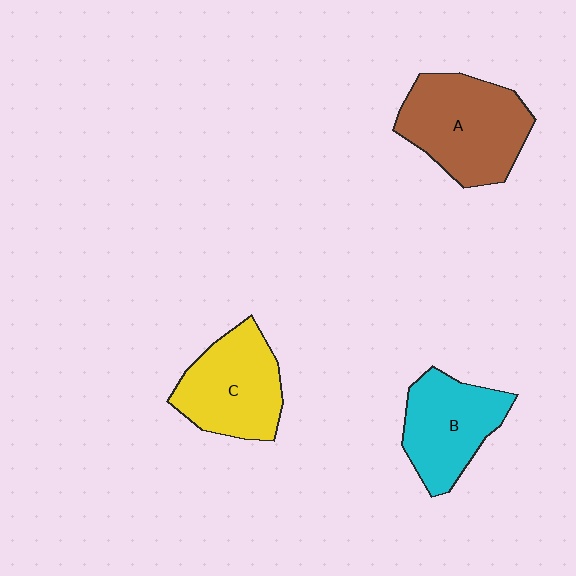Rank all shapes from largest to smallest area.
From largest to smallest: A (brown), C (yellow), B (cyan).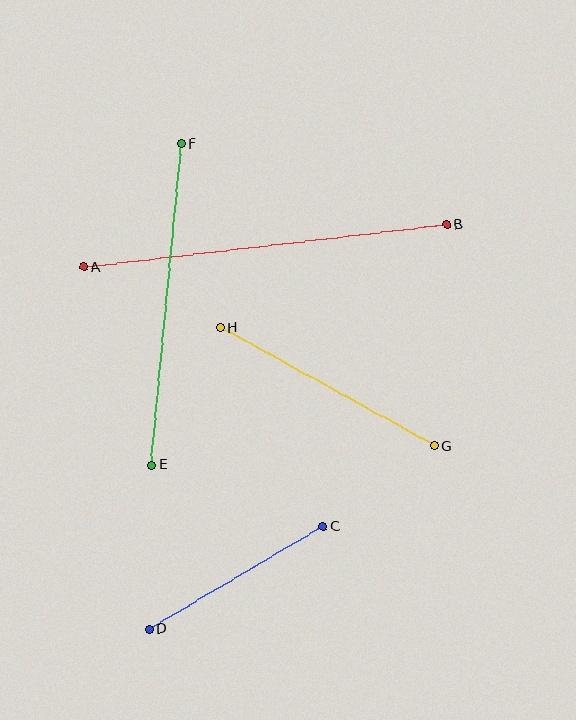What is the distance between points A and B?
The distance is approximately 366 pixels.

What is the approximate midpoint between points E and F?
The midpoint is at approximately (166, 304) pixels.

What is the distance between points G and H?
The distance is approximately 244 pixels.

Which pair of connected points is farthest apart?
Points A and B are farthest apart.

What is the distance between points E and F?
The distance is approximately 323 pixels.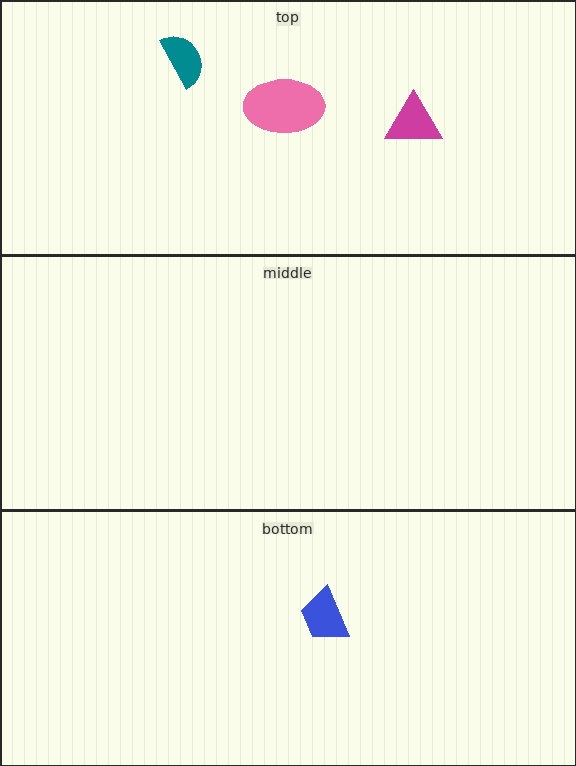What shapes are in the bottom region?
The blue trapezoid.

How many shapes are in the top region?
3.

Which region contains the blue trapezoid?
The bottom region.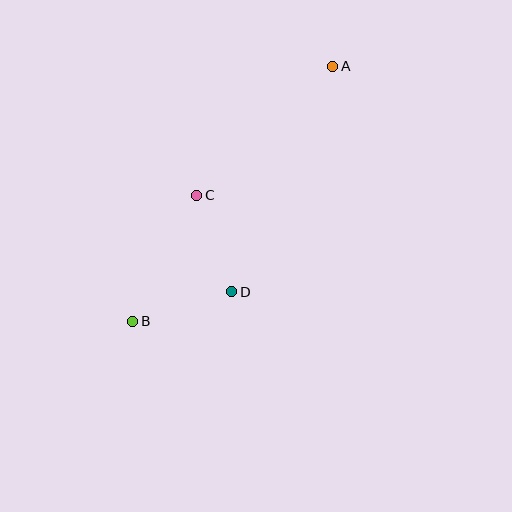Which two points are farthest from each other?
Points A and B are farthest from each other.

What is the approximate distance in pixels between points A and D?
The distance between A and D is approximately 247 pixels.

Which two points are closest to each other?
Points C and D are closest to each other.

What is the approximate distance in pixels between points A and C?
The distance between A and C is approximately 187 pixels.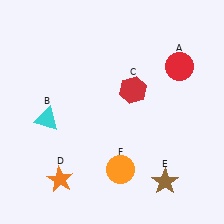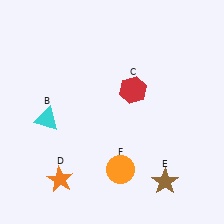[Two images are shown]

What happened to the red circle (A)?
The red circle (A) was removed in Image 2. It was in the top-right area of Image 1.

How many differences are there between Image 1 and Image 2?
There is 1 difference between the two images.